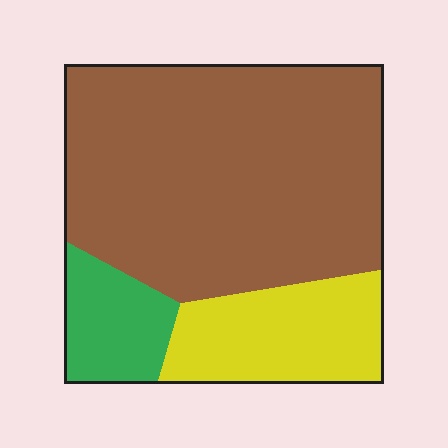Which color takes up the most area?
Brown, at roughly 70%.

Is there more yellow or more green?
Yellow.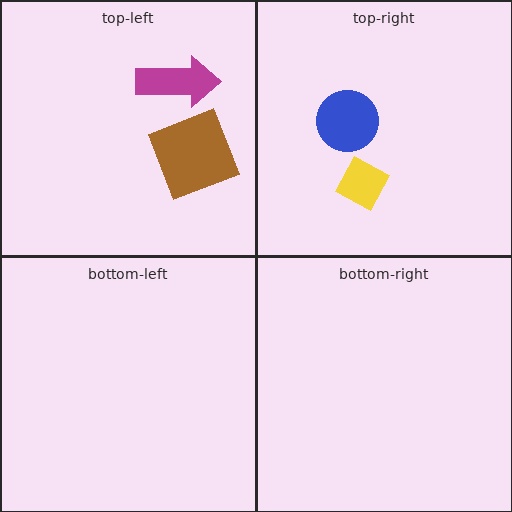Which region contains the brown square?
The top-left region.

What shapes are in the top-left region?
The brown square, the magenta arrow.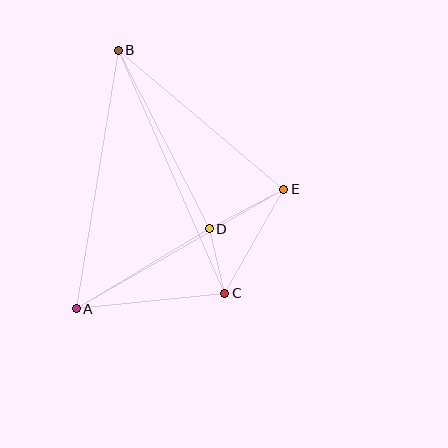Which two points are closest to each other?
Points C and D are closest to each other.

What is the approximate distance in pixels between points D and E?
The distance between D and E is approximately 85 pixels.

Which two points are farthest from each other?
Points B and C are farthest from each other.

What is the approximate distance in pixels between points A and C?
The distance between A and C is approximately 150 pixels.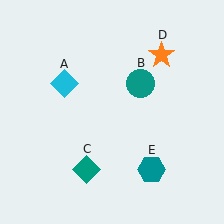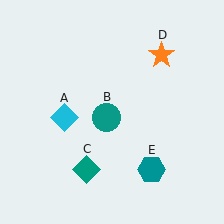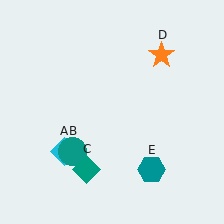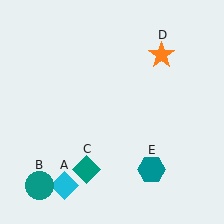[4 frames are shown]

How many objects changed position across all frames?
2 objects changed position: cyan diamond (object A), teal circle (object B).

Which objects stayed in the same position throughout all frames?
Teal diamond (object C) and orange star (object D) and teal hexagon (object E) remained stationary.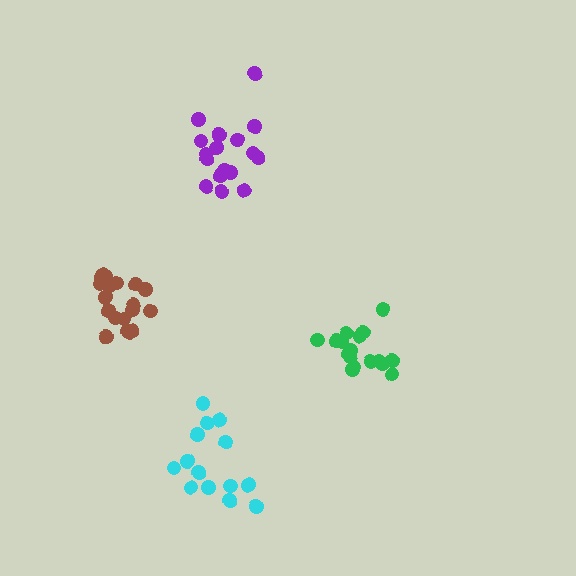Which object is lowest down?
The cyan cluster is bottommost.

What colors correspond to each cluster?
The clusters are colored: cyan, purple, green, brown.